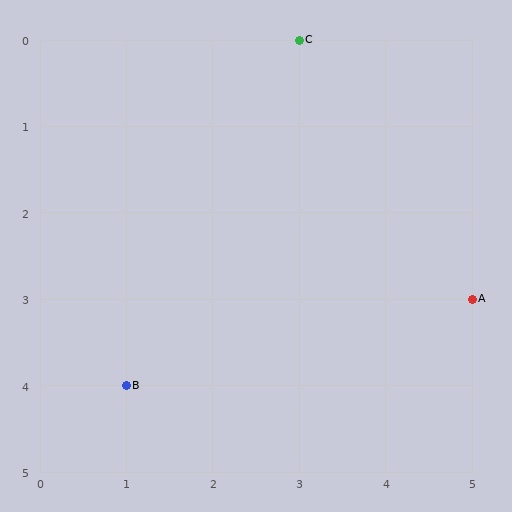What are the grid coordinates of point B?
Point B is at grid coordinates (1, 4).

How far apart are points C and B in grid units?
Points C and B are 2 columns and 4 rows apart (about 4.5 grid units diagonally).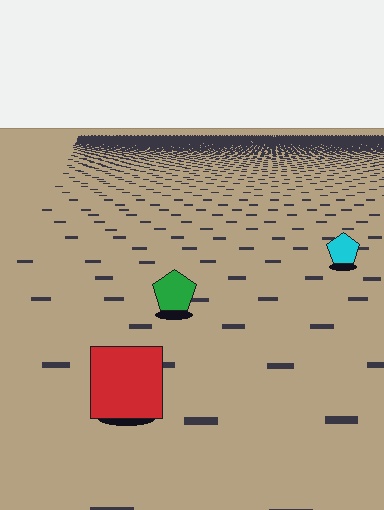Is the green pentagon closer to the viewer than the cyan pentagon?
Yes. The green pentagon is closer — you can tell from the texture gradient: the ground texture is coarser near it.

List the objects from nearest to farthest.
From nearest to farthest: the red square, the green pentagon, the cyan pentagon.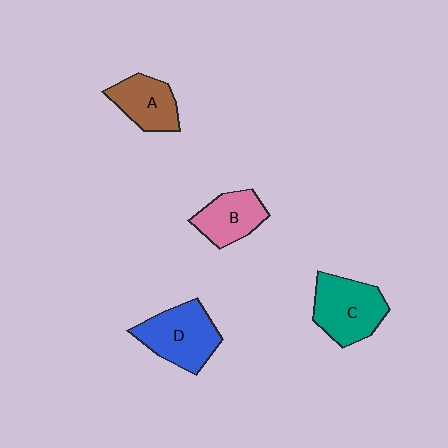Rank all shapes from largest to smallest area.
From largest to smallest: D (blue), C (teal), A (brown), B (pink).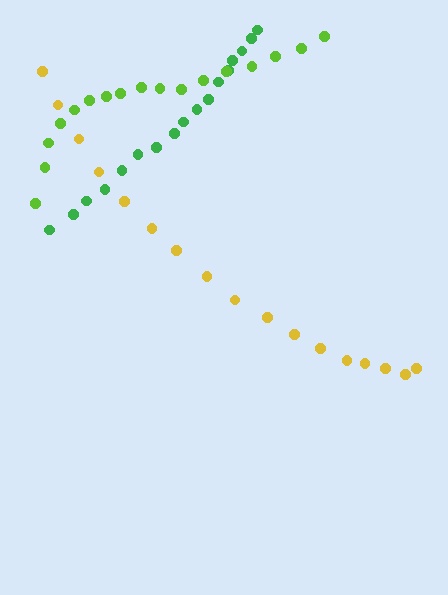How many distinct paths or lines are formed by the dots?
There are 3 distinct paths.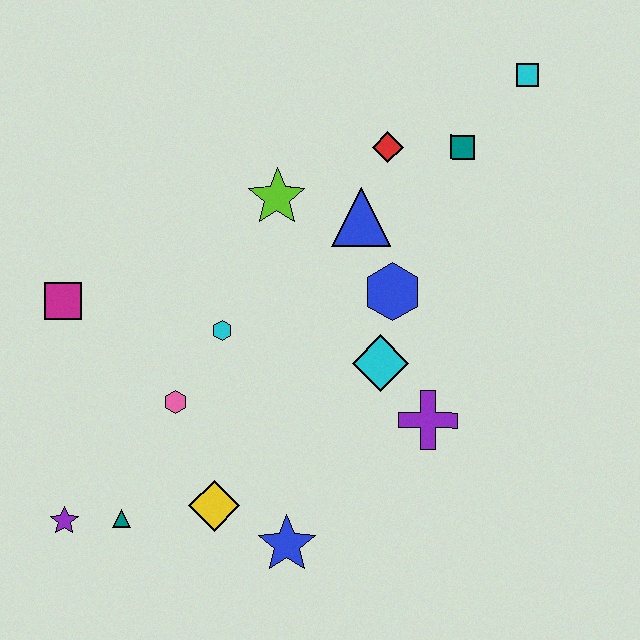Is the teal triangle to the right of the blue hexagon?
No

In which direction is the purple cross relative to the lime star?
The purple cross is below the lime star.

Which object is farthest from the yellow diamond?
The cyan square is farthest from the yellow diamond.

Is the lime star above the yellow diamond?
Yes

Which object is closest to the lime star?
The blue triangle is closest to the lime star.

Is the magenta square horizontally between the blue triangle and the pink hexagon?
No